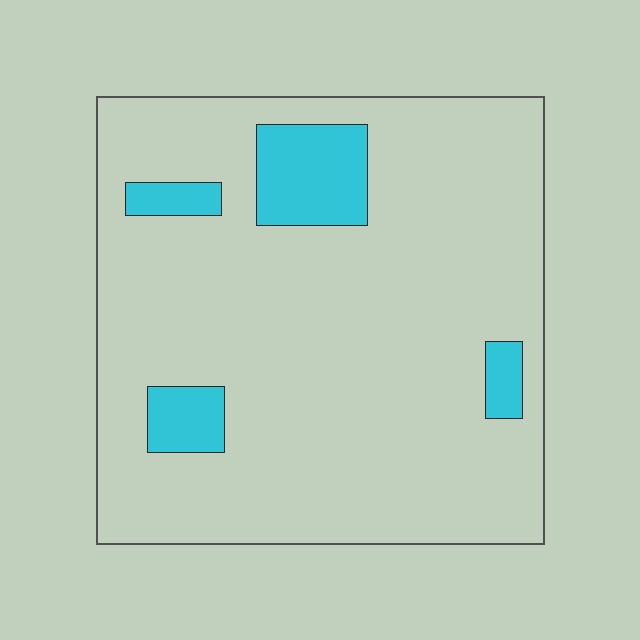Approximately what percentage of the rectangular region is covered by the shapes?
Approximately 10%.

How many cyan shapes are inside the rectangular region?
4.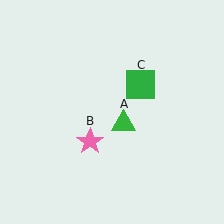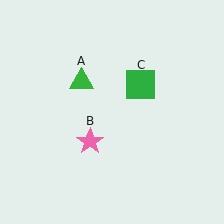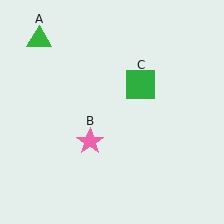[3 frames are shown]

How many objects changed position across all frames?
1 object changed position: green triangle (object A).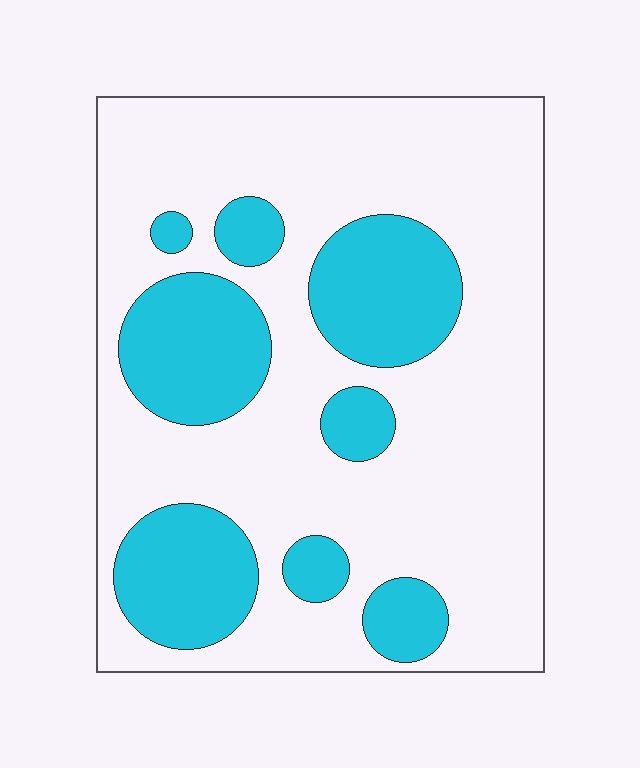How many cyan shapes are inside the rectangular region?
8.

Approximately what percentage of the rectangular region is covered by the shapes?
Approximately 30%.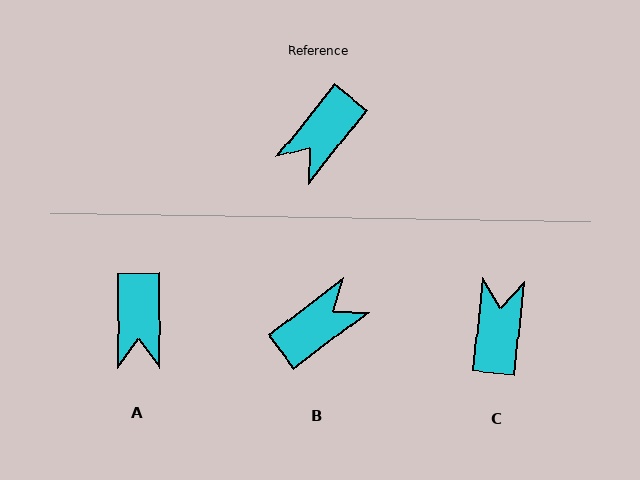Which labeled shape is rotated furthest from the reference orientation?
B, about 166 degrees away.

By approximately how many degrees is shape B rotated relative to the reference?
Approximately 166 degrees counter-clockwise.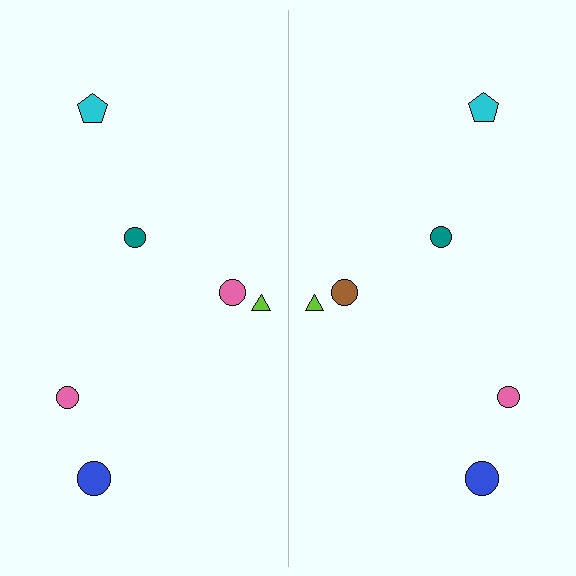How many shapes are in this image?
There are 12 shapes in this image.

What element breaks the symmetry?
The brown circle on the right side breaks the symmetry — its mirror counterpart is pink.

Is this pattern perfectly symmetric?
No, the pattern is not perfectly symmetric. The brown circle on the right side breaks the symmetry — its mirror counterpart is pink.